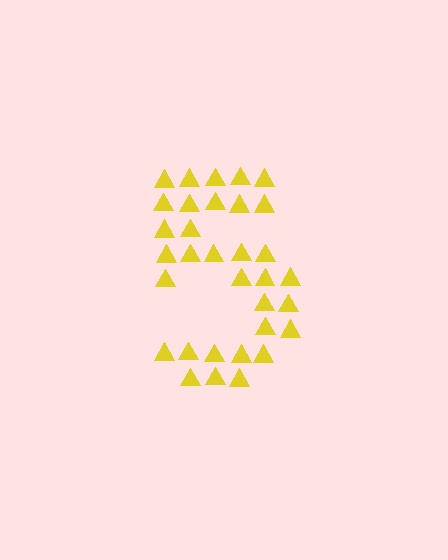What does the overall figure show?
The overall figure shows the digit 5.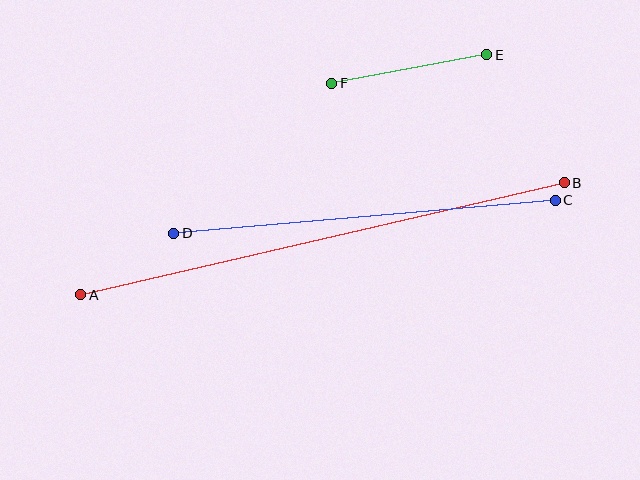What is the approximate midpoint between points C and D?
The midpoint is at approximately (365, 217) pixels.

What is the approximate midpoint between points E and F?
The midpoint is at approximately (409, 69) pixels.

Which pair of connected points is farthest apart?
Points A and B are farthest apart.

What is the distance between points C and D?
The distance is approximately 383 pixels.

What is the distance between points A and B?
The distance is approximately 497 pixels.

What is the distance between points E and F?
The distance is approximately 158 pixels.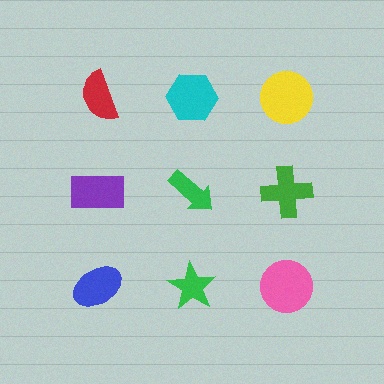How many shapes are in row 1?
3 shapes.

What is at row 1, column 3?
A yellow circle.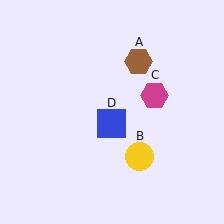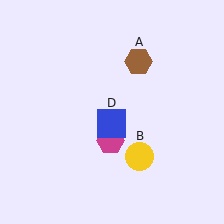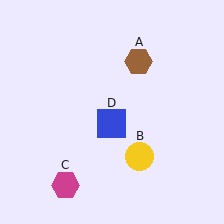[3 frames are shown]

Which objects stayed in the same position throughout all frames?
Brown hexagon (object A) and yellow circle (object B) and blue square (object D) remained stationary.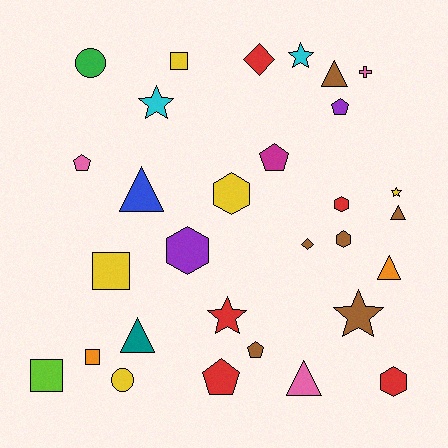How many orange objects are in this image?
There are 2 orange objects.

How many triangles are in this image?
There are 6 triangles.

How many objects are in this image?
There are 30 objects.